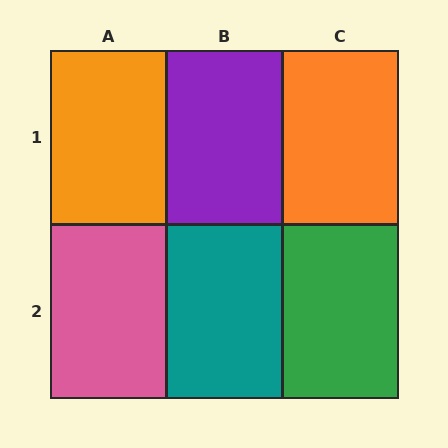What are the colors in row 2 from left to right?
Pink, teal, green.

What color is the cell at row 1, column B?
Purple.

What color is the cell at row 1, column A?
Orange.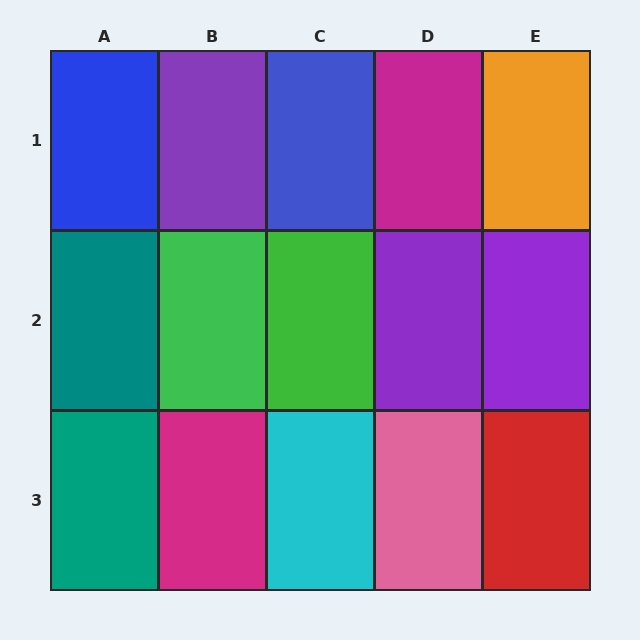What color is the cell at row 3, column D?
Pink.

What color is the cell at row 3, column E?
Red.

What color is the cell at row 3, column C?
Cyan.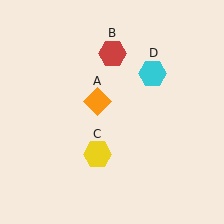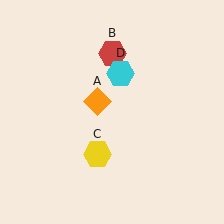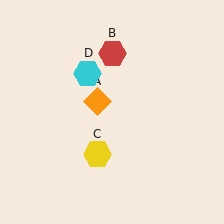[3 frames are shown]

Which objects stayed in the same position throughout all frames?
Orange diamond (object A) and red hexagon (object B) and yellow hexagon (object C) remained stationary.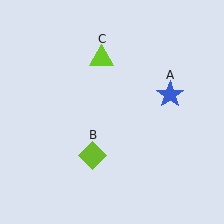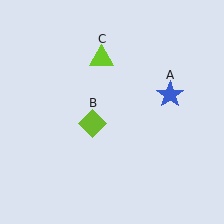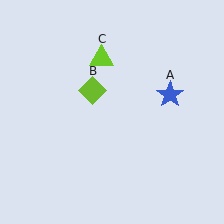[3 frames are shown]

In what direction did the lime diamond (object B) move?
The lime diamond (object B) moved up.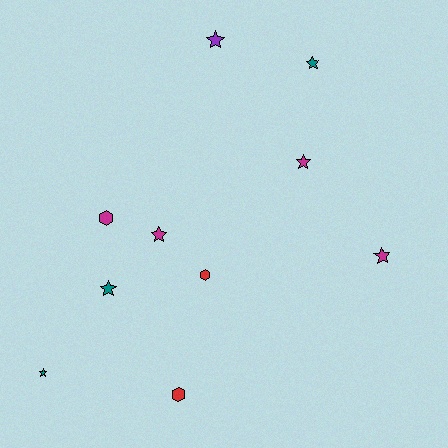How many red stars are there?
There are no red stars.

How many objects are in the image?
There are 10 objects.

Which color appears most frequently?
Magenta, with 4 objects.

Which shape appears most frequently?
Star, with 7 objects.